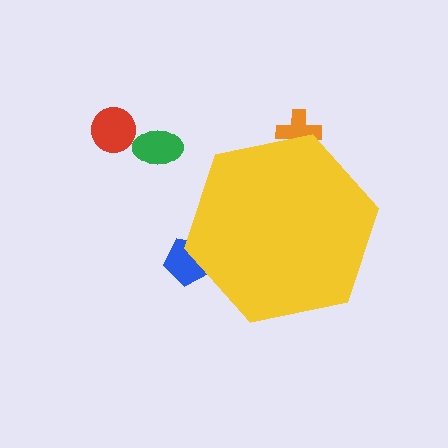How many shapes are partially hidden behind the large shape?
2 shapes are partially hidden.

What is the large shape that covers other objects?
A yellow hexagon.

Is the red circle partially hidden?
No, the red circle is fully visible.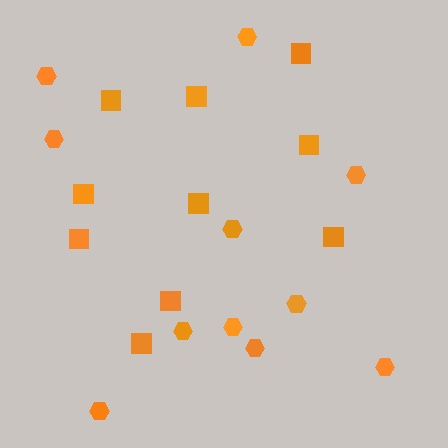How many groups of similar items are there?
There are 2 groups: one group of squares (10) and one group of hexagons (11).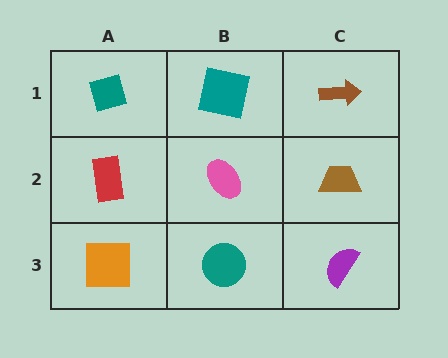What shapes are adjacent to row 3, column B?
A pink ellipse (row 2, column B), an orange square (row 3, column A), a purple semicircle (row 3, column C).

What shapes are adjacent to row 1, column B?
A pink ellipse (row 2, column B), a teal diamond (row 1, column A), a brown arrow (row 1, column C).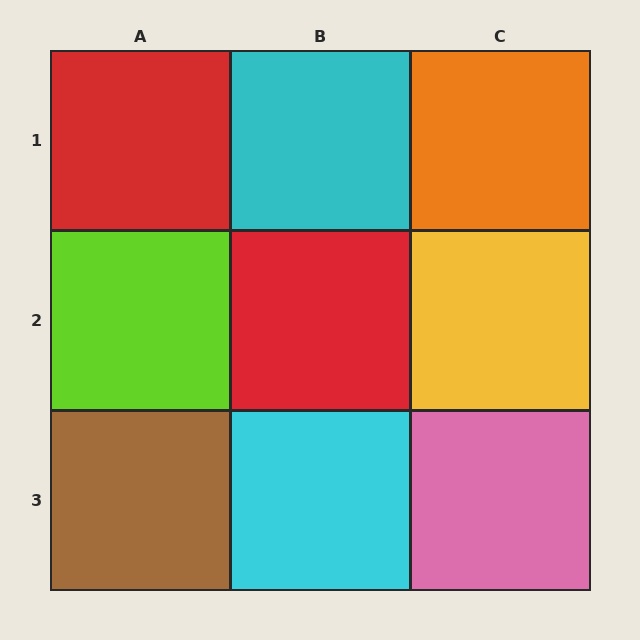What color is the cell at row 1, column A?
Red.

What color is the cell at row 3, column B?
Cyan.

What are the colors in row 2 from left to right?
Lime, red, yellow.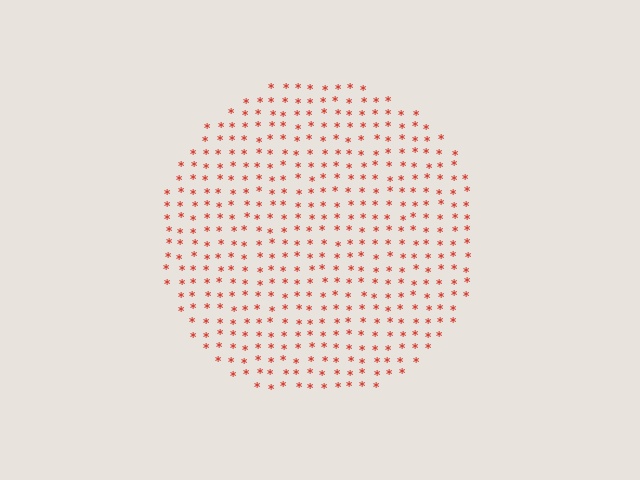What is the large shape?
The large shape is a circle.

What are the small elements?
The small elements are asterisks.